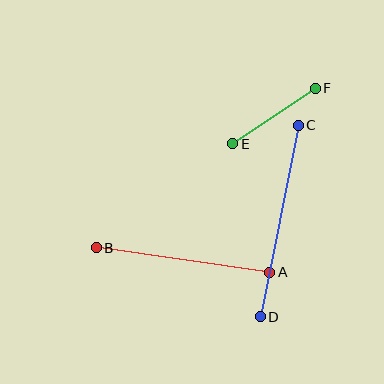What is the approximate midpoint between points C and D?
The midpoint is at approximately (279, 221) pixels.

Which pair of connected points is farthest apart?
Points C and D are farthest apart.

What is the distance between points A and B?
The distance is approximately 175 pixels.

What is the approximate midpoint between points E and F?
The midpoint is at approximately (274, 116) pixels.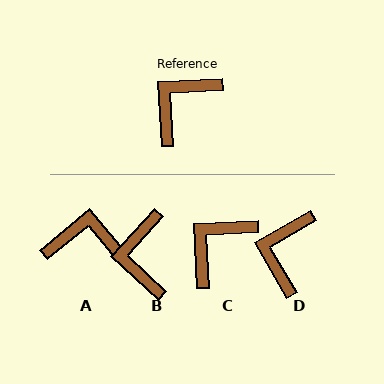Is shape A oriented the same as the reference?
No, it is off by about 53 degrees.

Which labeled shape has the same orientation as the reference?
C.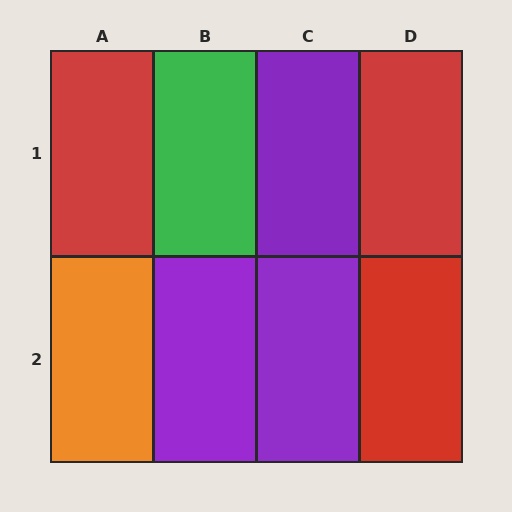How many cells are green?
1 cell is green.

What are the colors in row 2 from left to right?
Orange, purple, purple, red.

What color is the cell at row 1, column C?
Purple.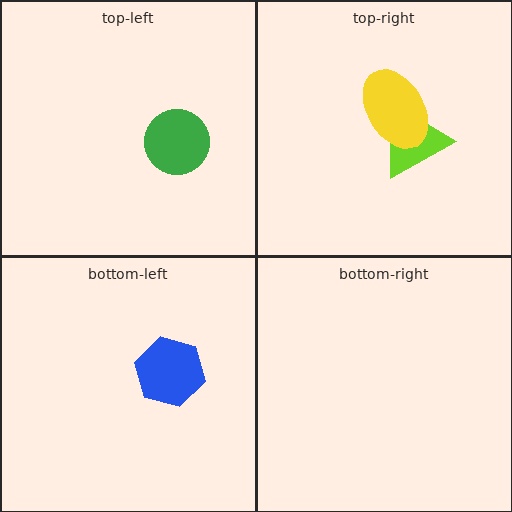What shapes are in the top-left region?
The green circle.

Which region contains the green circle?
The top-left region.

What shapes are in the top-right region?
The lime triangle, the yellow ellipse.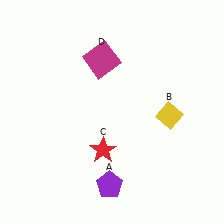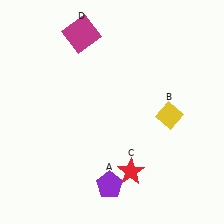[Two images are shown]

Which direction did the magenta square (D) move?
The magenta square (D) moved up.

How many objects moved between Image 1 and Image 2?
2 objects moved between the two images.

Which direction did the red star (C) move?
The red star (C) moved right.